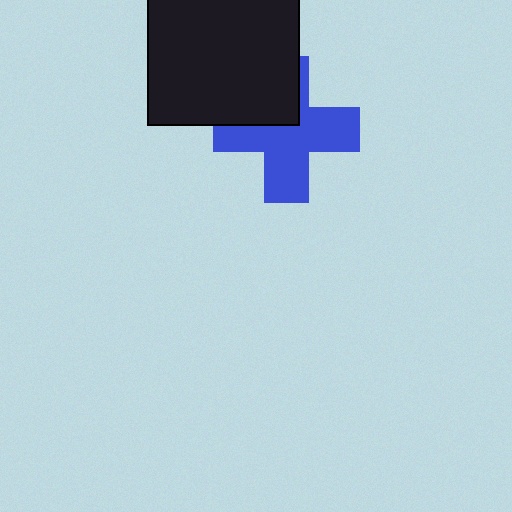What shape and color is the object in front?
The object in front is a black square.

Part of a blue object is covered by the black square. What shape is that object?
It is a cross.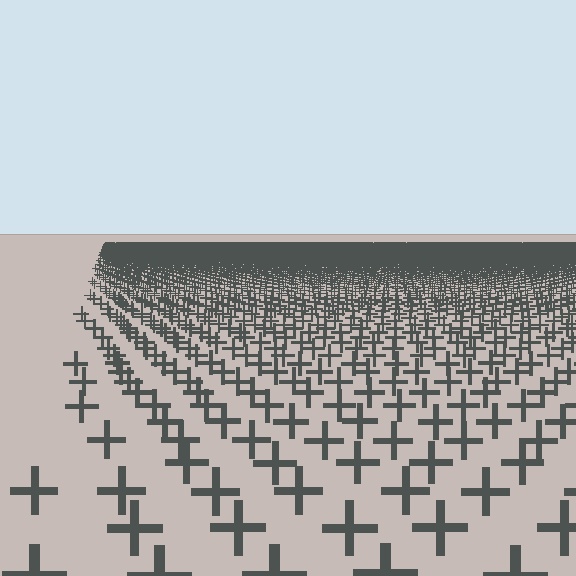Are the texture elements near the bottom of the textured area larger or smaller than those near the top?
Larger. Near the bottom, elements are closer to the viewer and appear at a bigger on-screen size.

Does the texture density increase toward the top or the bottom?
Density increases toward the top.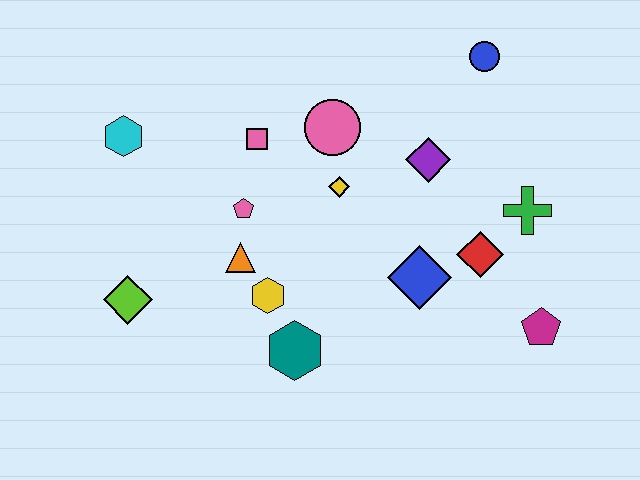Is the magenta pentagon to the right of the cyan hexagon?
Yes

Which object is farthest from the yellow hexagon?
The blue circle is farthest from the yellow hexagon.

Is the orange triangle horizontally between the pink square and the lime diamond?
Yes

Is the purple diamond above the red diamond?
Yes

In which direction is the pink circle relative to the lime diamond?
The pink circle is to the right of the lime diamond.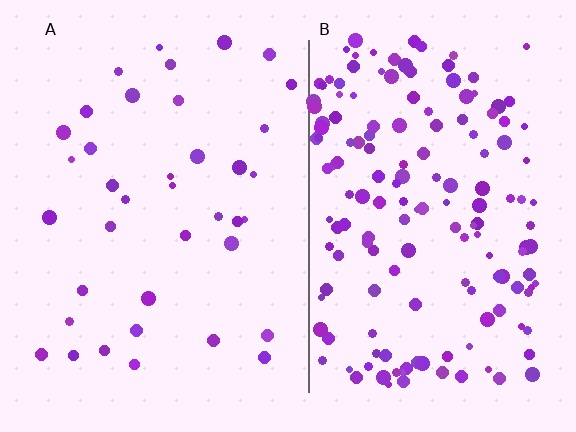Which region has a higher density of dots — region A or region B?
B (the right).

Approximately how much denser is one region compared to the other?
Approximately 4.3× — region B over region A.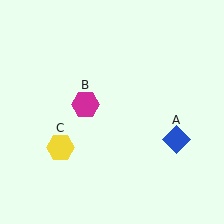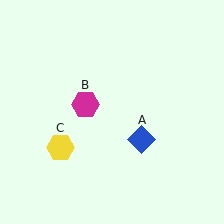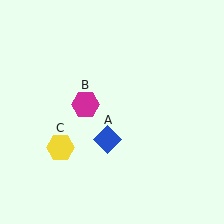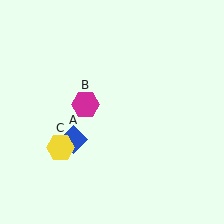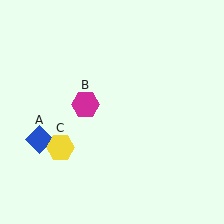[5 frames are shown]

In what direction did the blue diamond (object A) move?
The blue diamond (object A) moved left.